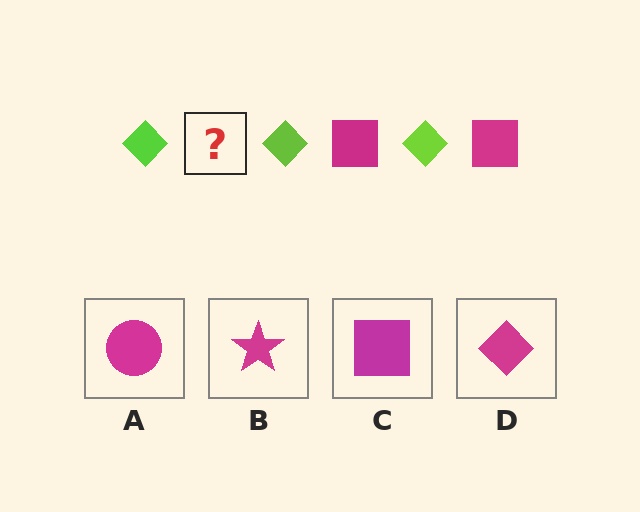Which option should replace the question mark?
Option C.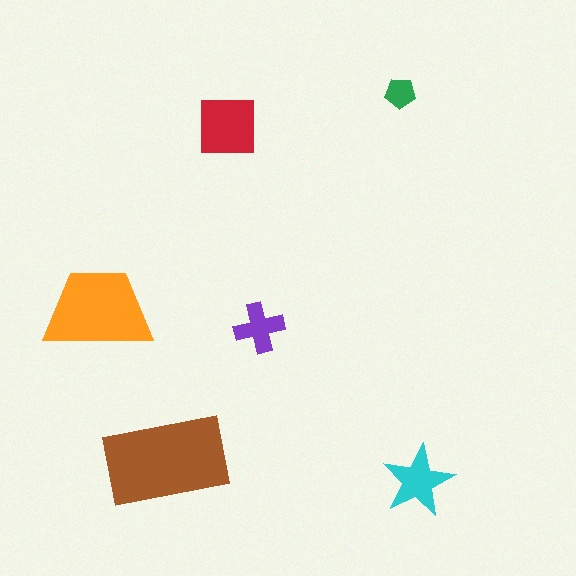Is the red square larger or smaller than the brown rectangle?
Smaller.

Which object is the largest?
The brown rectangle.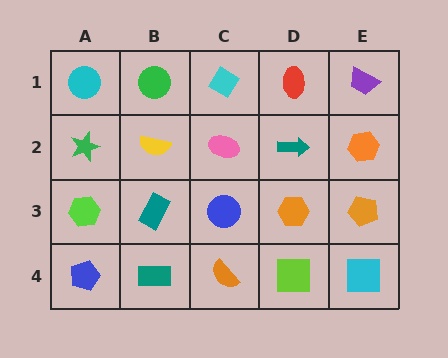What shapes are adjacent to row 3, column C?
A pink ellipse (row 2, column C), an orange semicircle (row 4, column C), a teal rectangle (row 3, column B), an orange hexagon (row 3, column D).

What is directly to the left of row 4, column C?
A teal rectangle.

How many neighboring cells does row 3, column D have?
4.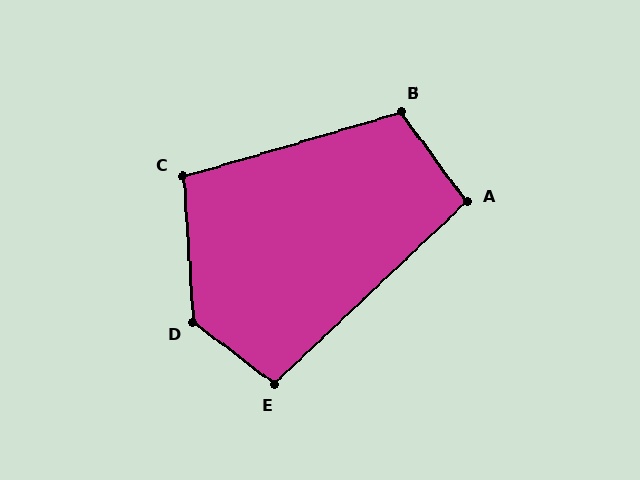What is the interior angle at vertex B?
Approximately 110 degrees (obtuse).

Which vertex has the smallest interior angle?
A, at approximately 98 degrees.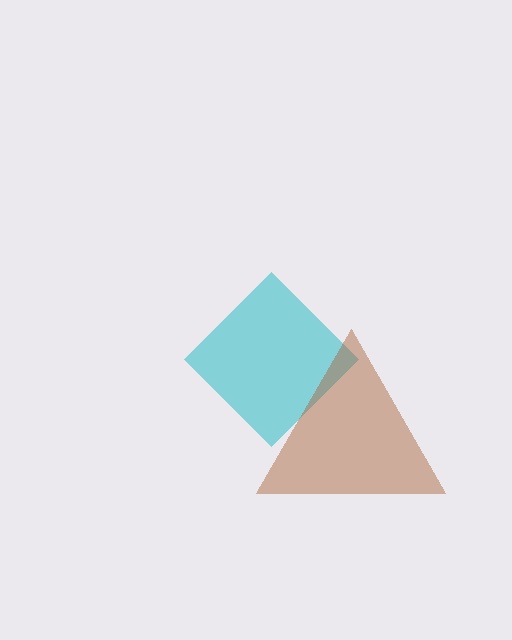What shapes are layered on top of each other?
The layered shapes are: a cyan diamond, a brown triangle.